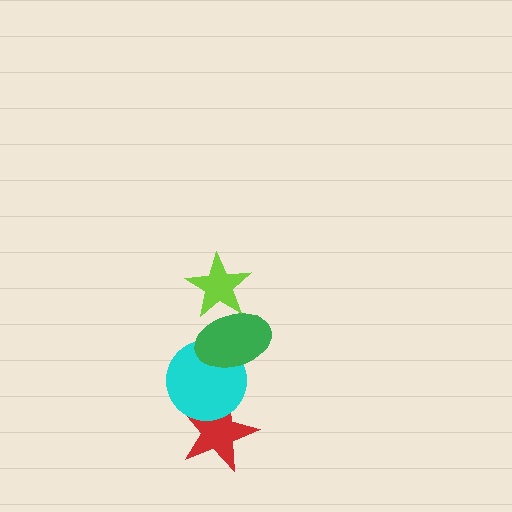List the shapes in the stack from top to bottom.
From top to bottom: the lime star, the green ellipse, the cyan circle, the red star.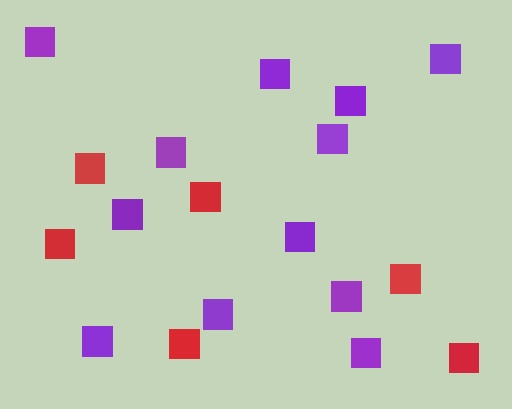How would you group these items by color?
There are 2 groups: one group of purple squares (12) and one group of red squares (6).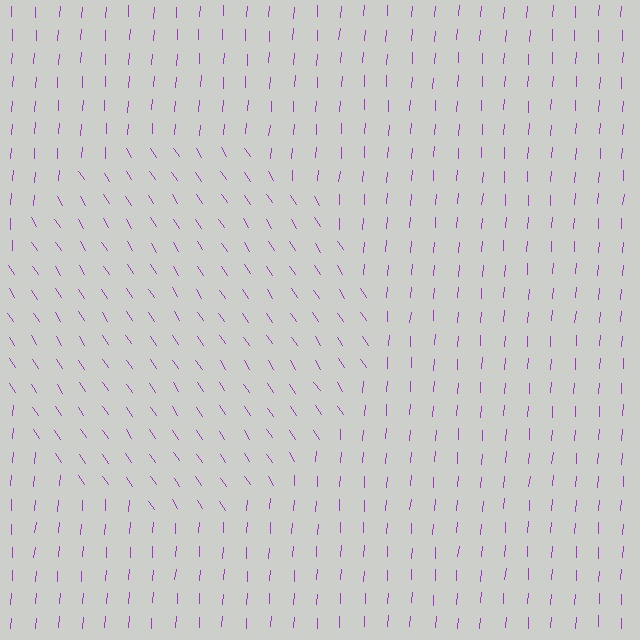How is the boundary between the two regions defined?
The boundary is defined purely by a change in line orientation (approximately 37 degrees difference). All lines are the same color and thickness.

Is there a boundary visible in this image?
Yes, there is a texture boundary formed by a change in line orientation.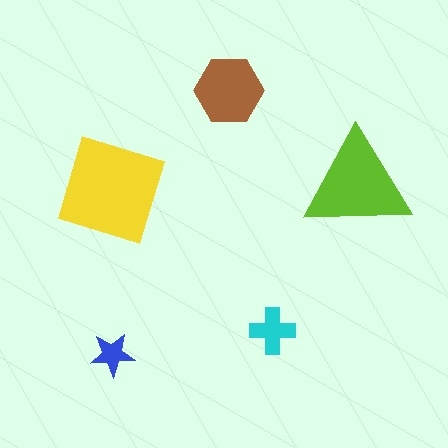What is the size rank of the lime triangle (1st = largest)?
2nd.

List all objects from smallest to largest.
The blue star, the cyan cross, the brown hexagon, the lime triangle, the yellow diamond.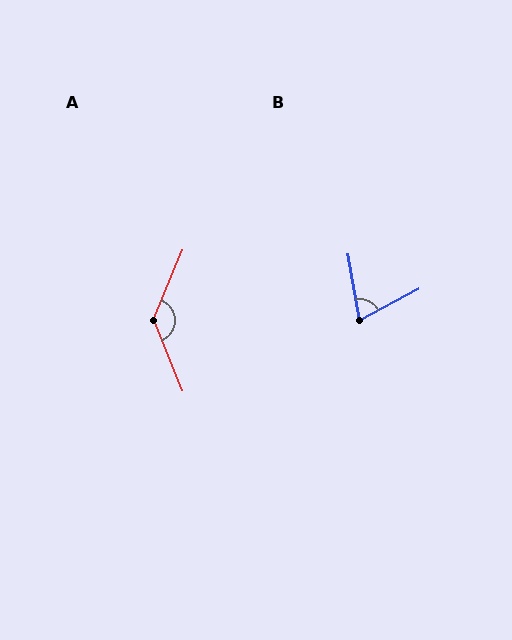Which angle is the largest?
A, at approximately 135 degrees.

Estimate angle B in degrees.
Approximately 71 degrees.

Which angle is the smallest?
B, at approximately 71 degrees.